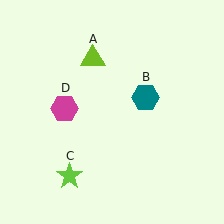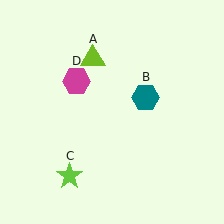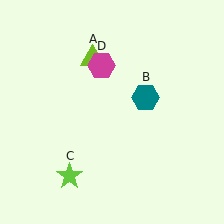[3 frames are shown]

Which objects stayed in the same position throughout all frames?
Lime triangle (object A) and teal hexagon (object B) and lime star (object C) remained stationary.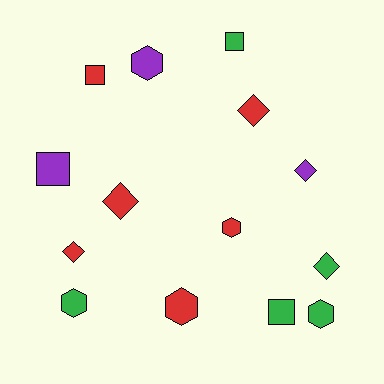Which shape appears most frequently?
Diamond, with 5 objects.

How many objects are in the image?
There are 14 objects.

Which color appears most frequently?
Red, with 6 objects.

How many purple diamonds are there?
There is 1 purple diamond.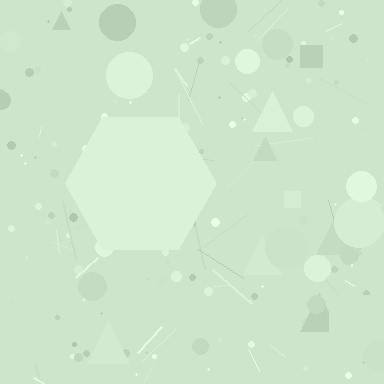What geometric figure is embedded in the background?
A hexagon is embedded in the background.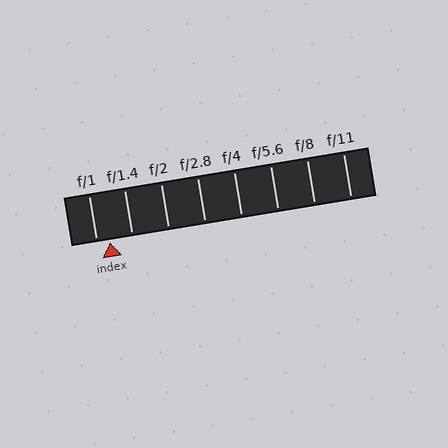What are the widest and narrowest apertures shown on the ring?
The widest aperture shown is f/1 and the narrowest is f/11.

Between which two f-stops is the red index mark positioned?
The index mark is between f/1 and f/1.4.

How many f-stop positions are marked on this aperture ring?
There are 8 f-stop positions marked.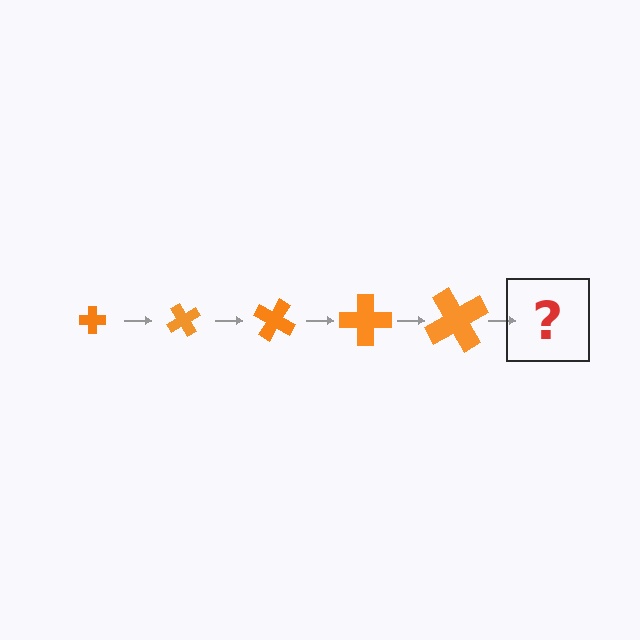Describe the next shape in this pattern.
It should be a cross, larger than the previous one and rotated 300 degrees from the start.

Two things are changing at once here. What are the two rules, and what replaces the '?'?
The two rules are that the cross grows larger each step and it rotates 60 degrees each step. The '?' should be a cross, larger than the previous one and rotated 300 degrees from the start.